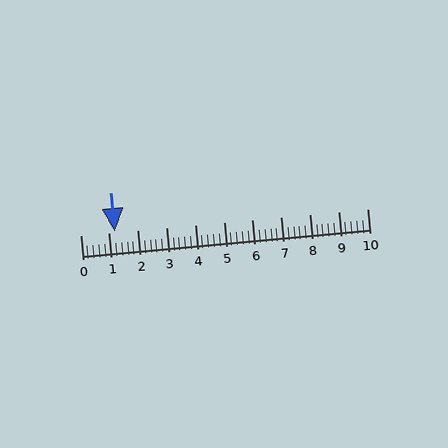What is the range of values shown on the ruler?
The ruler shows values from 0 to 10.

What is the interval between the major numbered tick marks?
The major tick marks are spaced 1 units apart.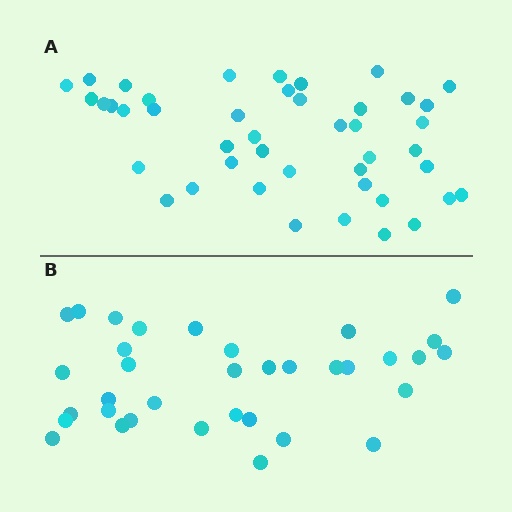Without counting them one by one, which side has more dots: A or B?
Region A (the top region) has more dots.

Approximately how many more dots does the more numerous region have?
Region A has roughly 8 or so more dots than region B.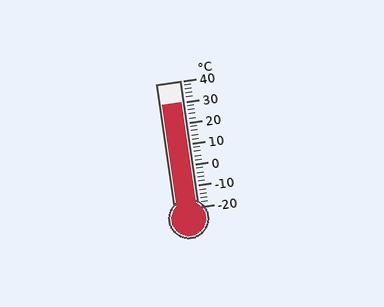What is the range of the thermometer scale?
The thermometer scale ranges from -20°C to 40°C.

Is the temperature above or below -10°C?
The temperature is above -10°C.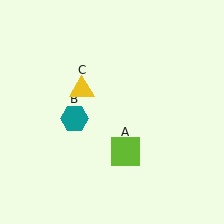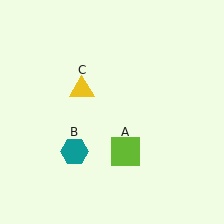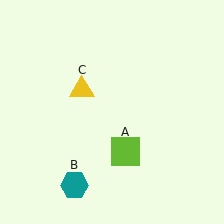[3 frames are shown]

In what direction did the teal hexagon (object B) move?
The teal hexagon (object B) moved down.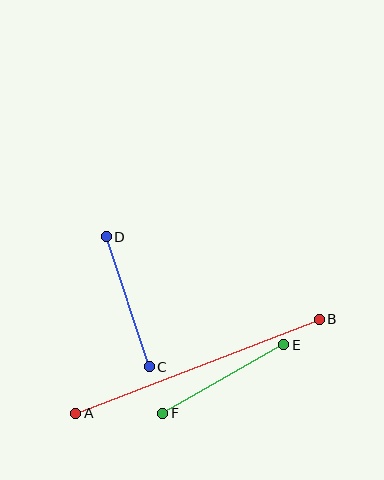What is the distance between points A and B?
The distance is approximately 261 pixels.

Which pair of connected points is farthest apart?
Points A and B are farthest apart.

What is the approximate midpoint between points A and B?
The midpoint is at approximately (198, 366) pixels.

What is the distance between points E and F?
The distance is approximately 139 pixels.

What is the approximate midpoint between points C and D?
The midpoint is at approximately (128, 302) pixels.